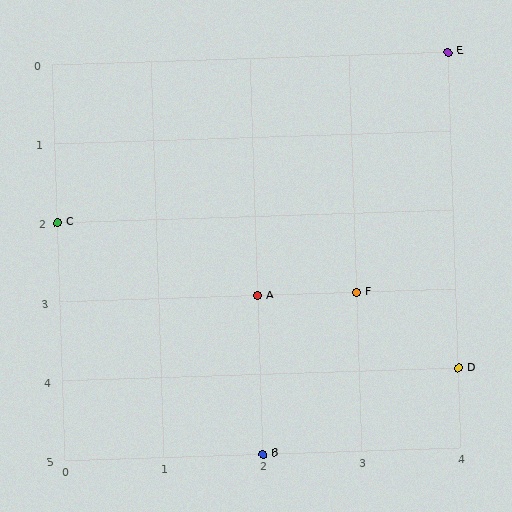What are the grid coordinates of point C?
Point C is at grid coordinates (0, 2).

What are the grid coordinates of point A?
Point A is at grid coordinates (2, 3).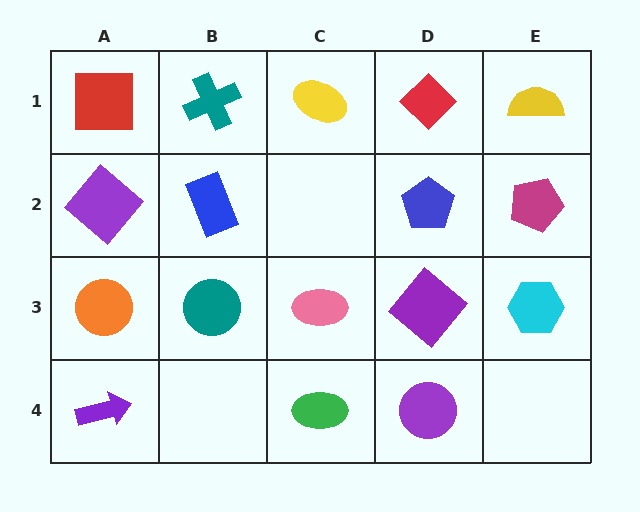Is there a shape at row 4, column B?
No, that cell is empty.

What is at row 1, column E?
A yellow semicircle.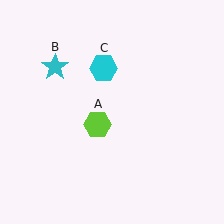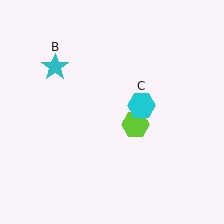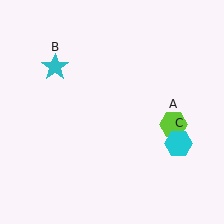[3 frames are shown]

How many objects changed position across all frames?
2 objects changed position: lime hexagon (object A), cyan hexagon (object C).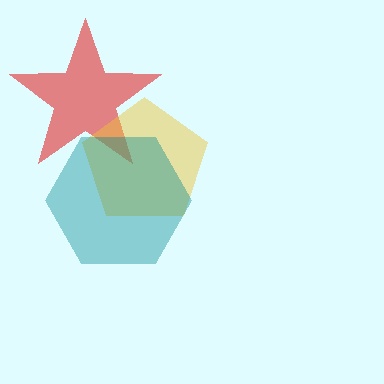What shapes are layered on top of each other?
The layered shapes are: a red star, a yellow pentagon, a teal hexagon.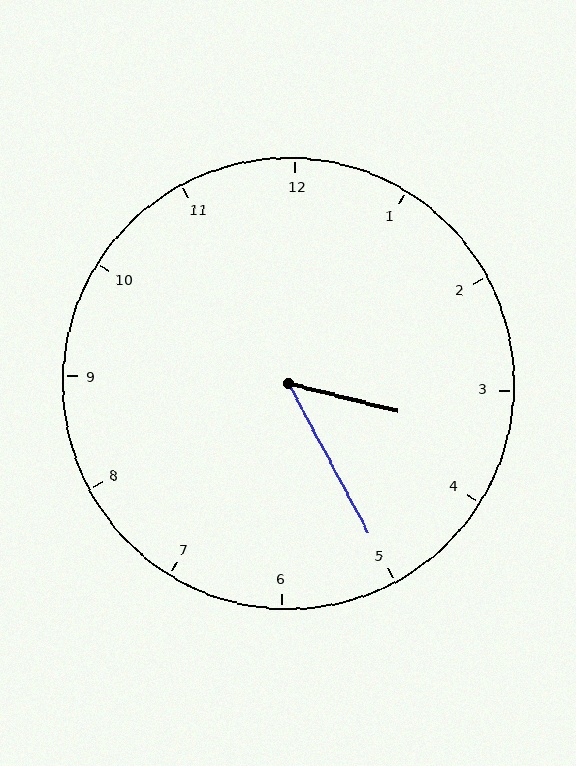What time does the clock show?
3:25.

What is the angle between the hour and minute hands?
Approximately 48 degrees.